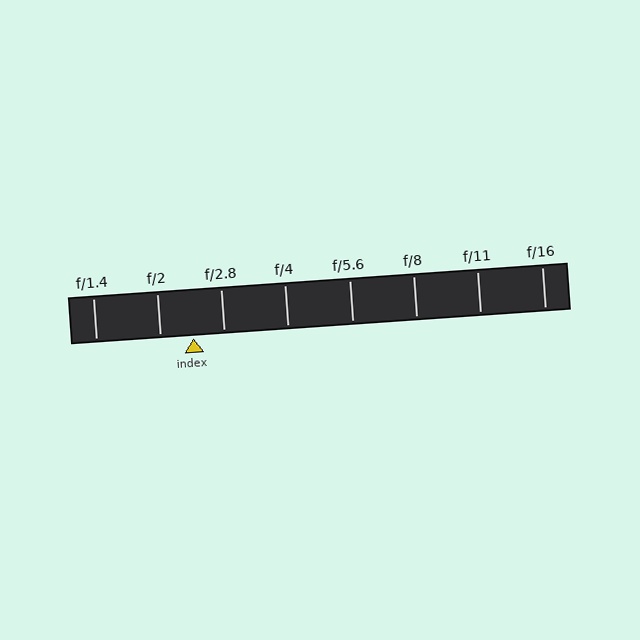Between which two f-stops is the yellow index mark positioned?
The index mark is between f/2 and f/2.8.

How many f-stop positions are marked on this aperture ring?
There are 8 f-stop positions marked.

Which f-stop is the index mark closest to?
The index mark is closest to f/2.8.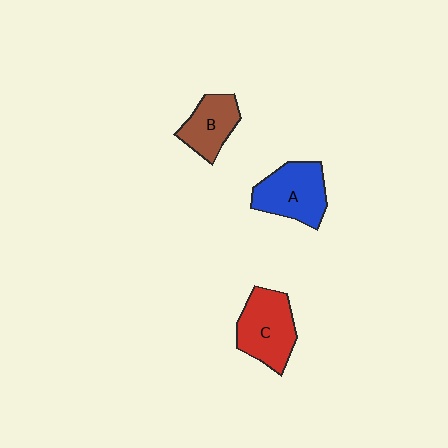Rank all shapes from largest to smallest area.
From largest to smallest: C (red), A (blue), B (brown).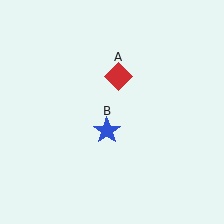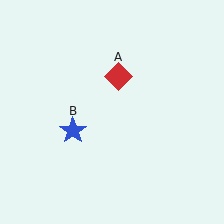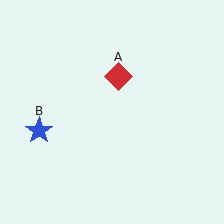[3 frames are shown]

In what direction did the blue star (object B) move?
The blue star (object B) moved left.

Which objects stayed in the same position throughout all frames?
Red diamond (object A) remained stationary.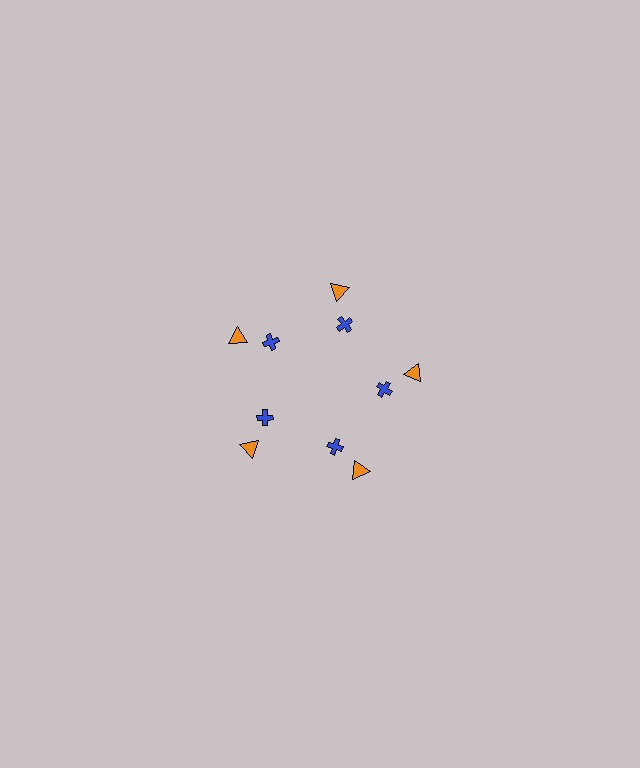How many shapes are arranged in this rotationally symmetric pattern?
There are 10 shapes, arranged in 5 groups of 2.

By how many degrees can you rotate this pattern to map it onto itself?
The pattern maps onto itself every 72 degrees of rotation.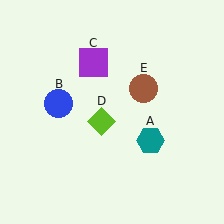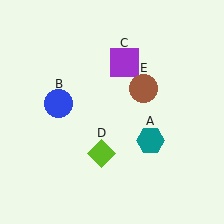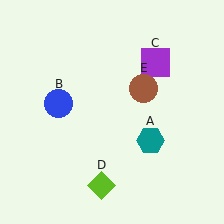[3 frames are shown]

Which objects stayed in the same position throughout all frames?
Teal hexagon (object A) and blue circle (object B) and brown circle (object E) remained stationary.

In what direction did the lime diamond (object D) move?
The lime diamond (object D) moved down.